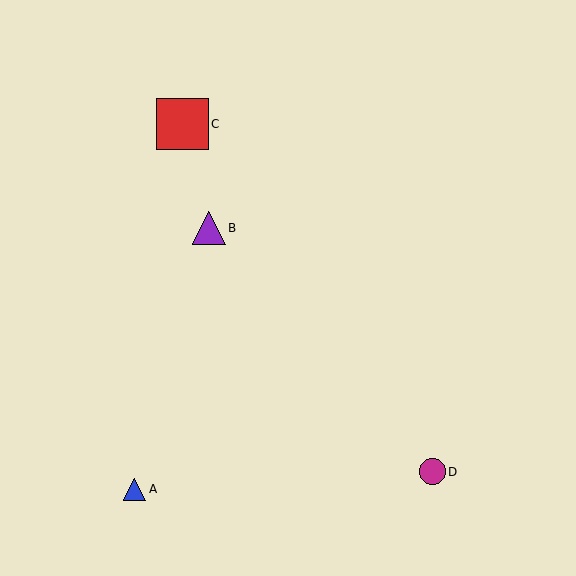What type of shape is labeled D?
Shape D is a magenta circle.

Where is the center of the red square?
The center of the red square is at (182, 124).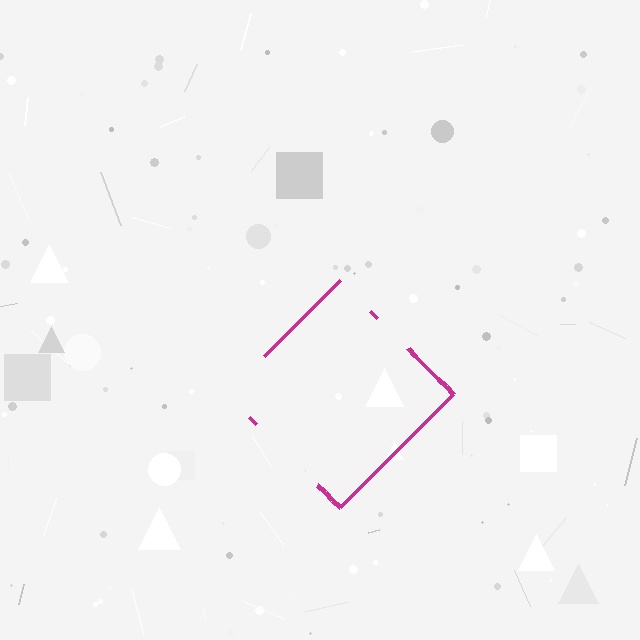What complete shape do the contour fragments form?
The contour fragments form a diamond.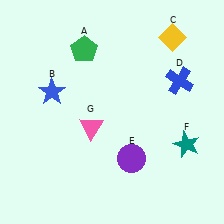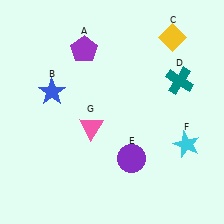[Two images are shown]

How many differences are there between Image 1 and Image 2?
There are 3 differences between the two images.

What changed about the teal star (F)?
In Image 1, F is teal. In Image 2, it changed to cyan.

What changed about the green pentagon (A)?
In Image 1, A is green. In Image 2, it changed to purple.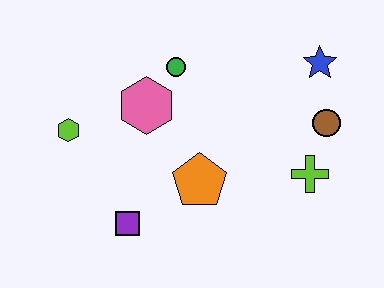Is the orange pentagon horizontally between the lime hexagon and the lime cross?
Yes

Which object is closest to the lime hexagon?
The pink hexagon is closest to the lime hexagon.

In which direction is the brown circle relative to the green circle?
The brown circle is to the right of the green circle.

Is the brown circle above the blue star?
No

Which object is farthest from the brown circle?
The lime hexagon is farthest from the brown circle.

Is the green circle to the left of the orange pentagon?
Yes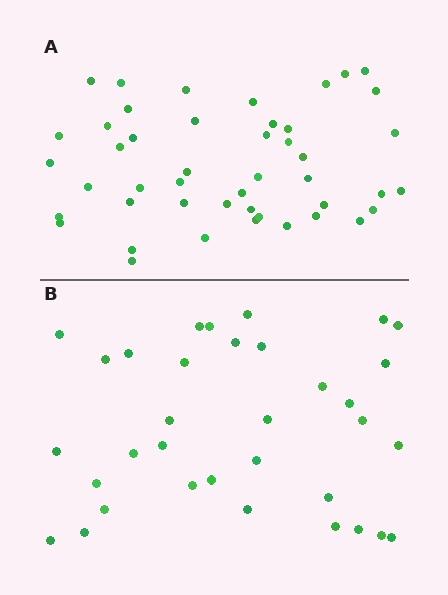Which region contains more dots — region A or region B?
Region A (the top region) has more dots.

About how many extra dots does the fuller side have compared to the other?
Region A has roughly 12 or so more dots than region B.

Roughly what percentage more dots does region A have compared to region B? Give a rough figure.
About 35% more.